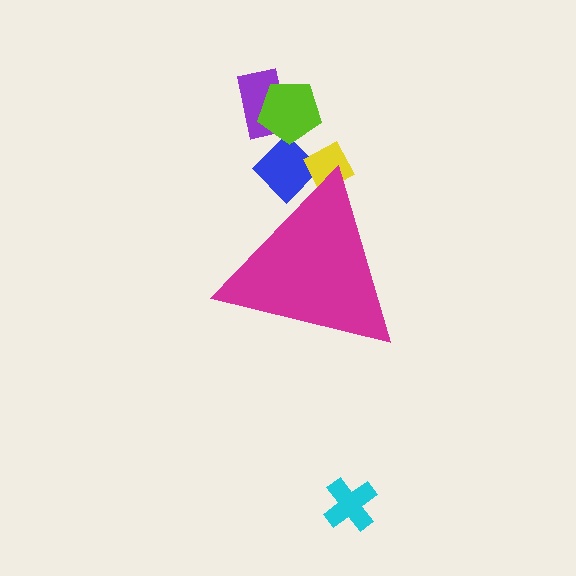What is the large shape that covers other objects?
A magenta triangle.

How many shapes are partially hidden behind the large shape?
2 shapes are partially hidden.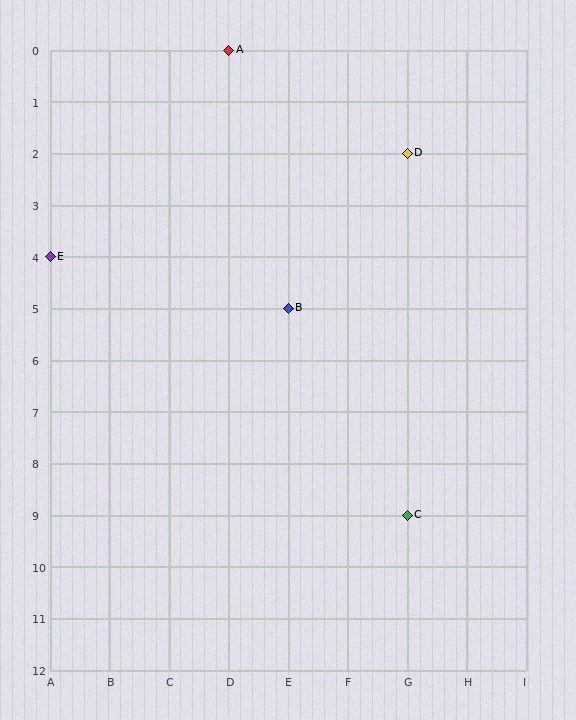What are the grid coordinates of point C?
Point C is at grid coordinates (G, 9).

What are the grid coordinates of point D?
Point D is at grid coordinates (G, 2).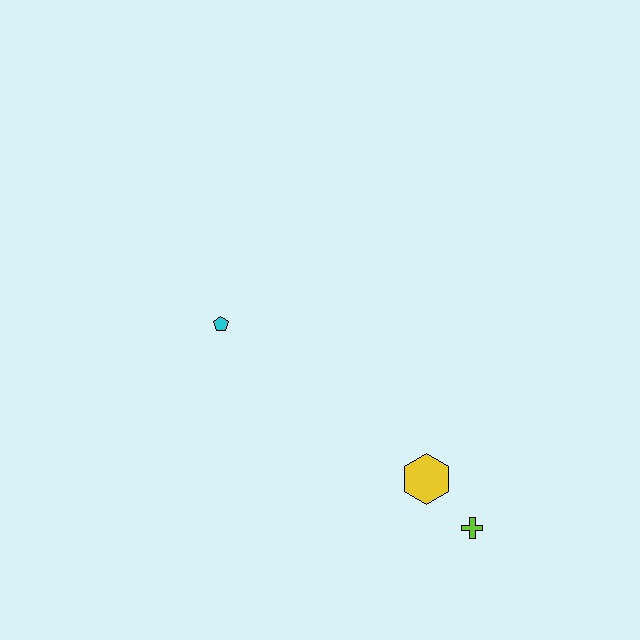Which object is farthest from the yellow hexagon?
The cyan pentagon is farthest from the yellow hexagon.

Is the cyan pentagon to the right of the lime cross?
No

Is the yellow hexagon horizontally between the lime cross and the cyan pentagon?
Yes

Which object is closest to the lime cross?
The yellow hexagon is closest to the lime cross.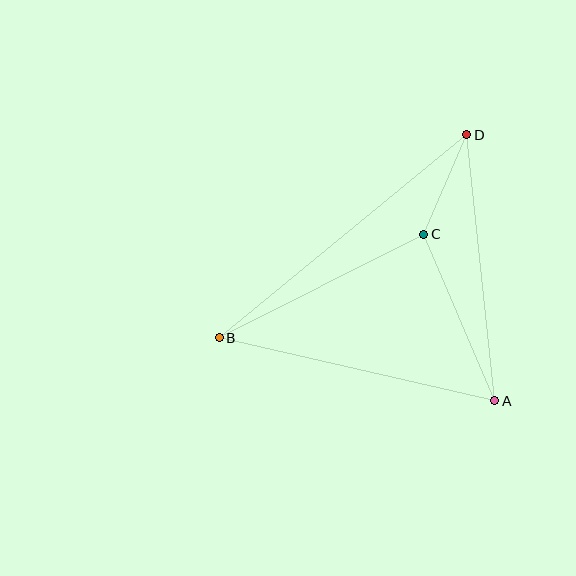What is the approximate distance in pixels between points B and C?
The distance between B and C is approximately 229 pixels.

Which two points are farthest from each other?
Points B and D are farthest from each other.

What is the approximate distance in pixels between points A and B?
The distance between A and B is approximately 282 pixels.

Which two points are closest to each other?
Points C and D are closest to each other.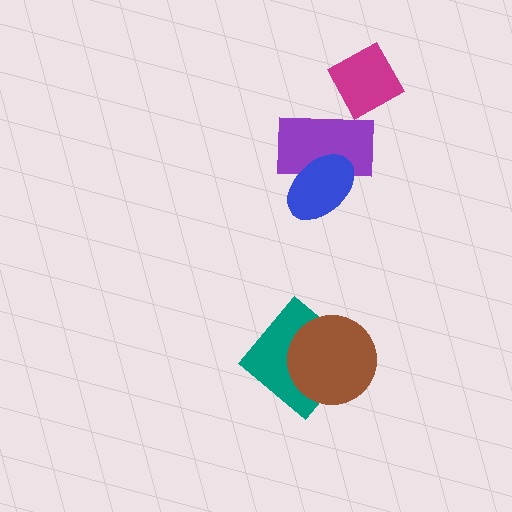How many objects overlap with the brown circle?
1 object overlaps with the brown circle.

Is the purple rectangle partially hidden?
Yes, it is partially covered by another shape.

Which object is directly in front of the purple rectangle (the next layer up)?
The blue ellipse is directly in front of the purple rectangle.